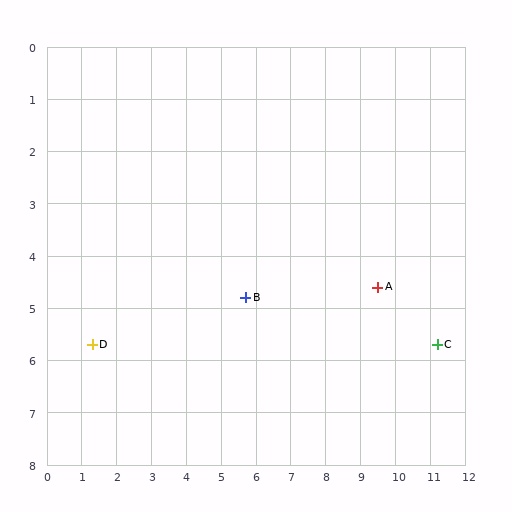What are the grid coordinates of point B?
Point B is at approximately (5.7, 4.8).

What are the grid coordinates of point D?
Point D is at approximately (1.3, 5.7).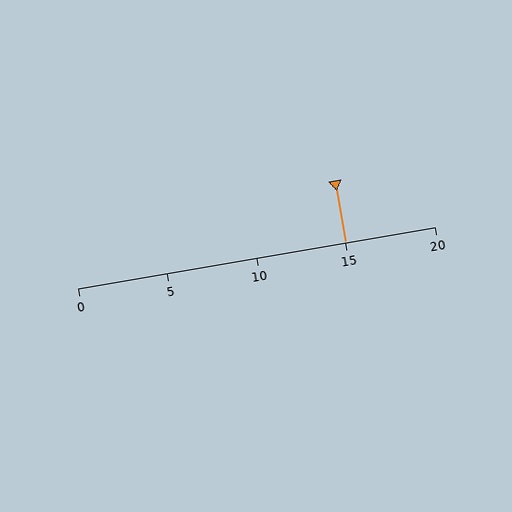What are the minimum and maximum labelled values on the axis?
The axis runs from 0 to 20.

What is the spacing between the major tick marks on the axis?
The major ticks are spaced 5 apart.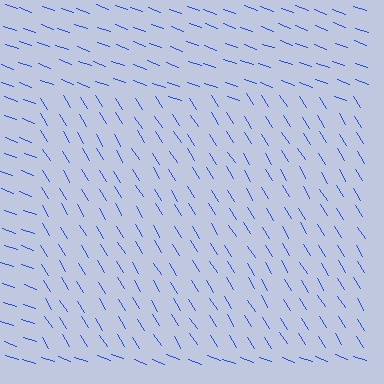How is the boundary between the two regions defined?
The boundary is defined purely by a change in line orientation (approximately 38 degrees difference). All lines are the same color and thickness.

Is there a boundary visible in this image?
Yes, there is a texture boundary formed by a change in line orientation.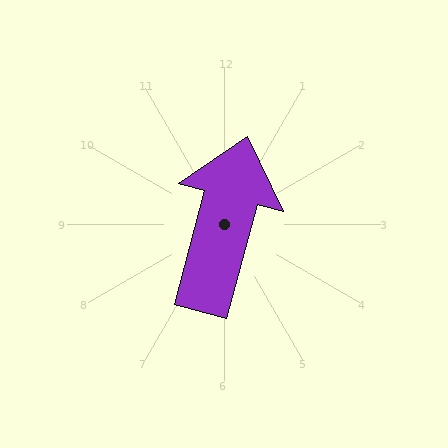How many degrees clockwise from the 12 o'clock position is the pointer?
Approximately 15 degrees.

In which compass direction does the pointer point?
North.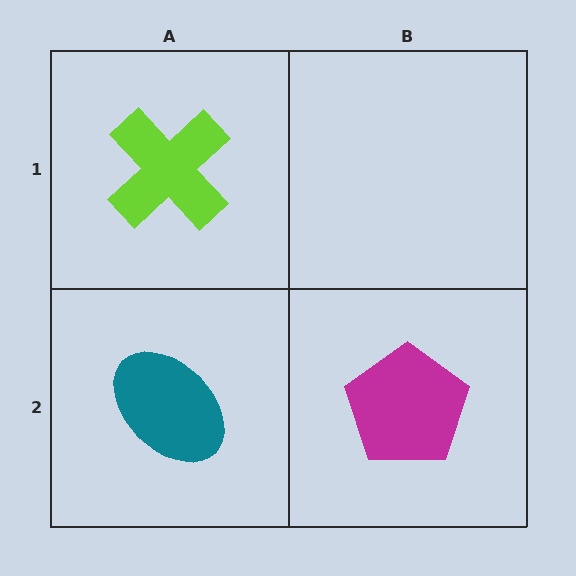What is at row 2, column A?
A teal ellipse.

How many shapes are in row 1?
1 shape.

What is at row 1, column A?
A lime cross.